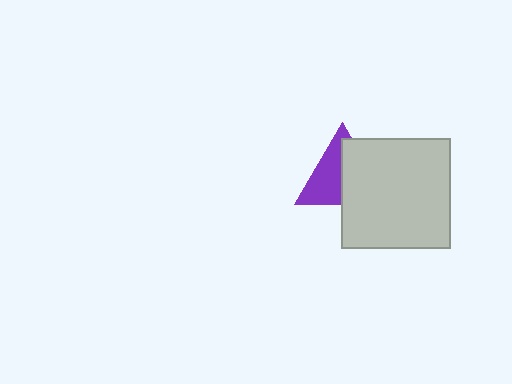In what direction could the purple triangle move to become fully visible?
The purple triangle could move left. That would shift it out from behind the light gray square entirely.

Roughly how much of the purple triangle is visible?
About half of it is visible (roughly 51%).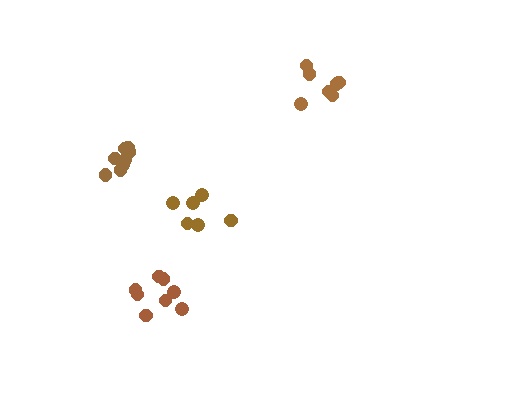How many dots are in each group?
Group 1: 6 dots, Group 2: 7 dots, Group 3: 8 dots, Group 4: 8 dots (29 total).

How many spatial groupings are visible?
There are 4 spatial groupings.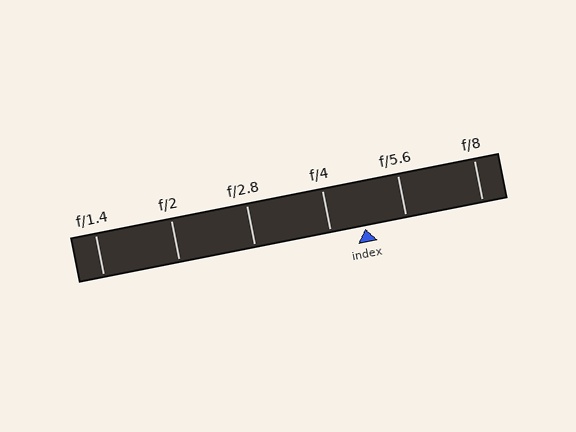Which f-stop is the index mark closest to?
The index mark is closest to f/4.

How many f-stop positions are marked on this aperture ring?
There are 6 f-stop positions marked.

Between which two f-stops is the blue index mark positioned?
The index mark is between f/4 and f/5.6.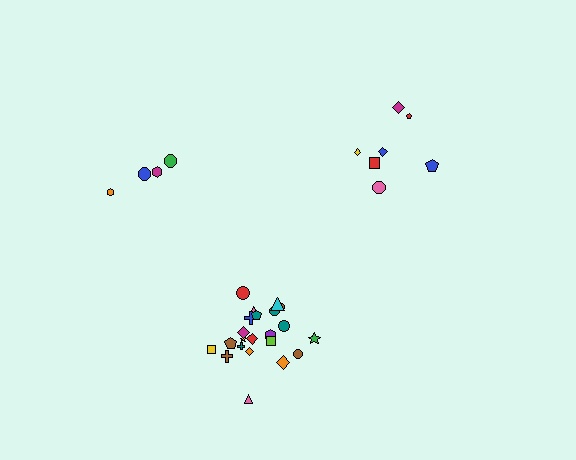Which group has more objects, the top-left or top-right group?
The top-right group.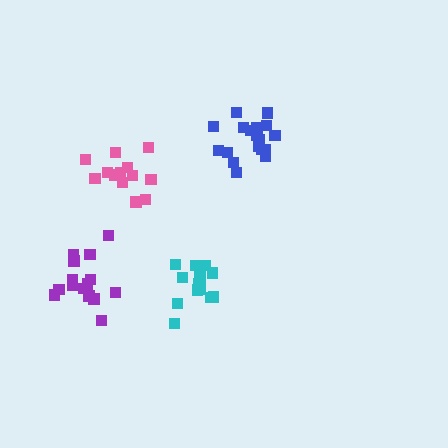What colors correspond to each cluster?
The clusters are colored: pink, blue, cyan, purple.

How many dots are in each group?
Group 1: 13 dots, Group 2: 18 dots, Group 3: 14 dots, Group 4: 15 dots (60 total).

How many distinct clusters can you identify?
There are 4 distinct clusters.